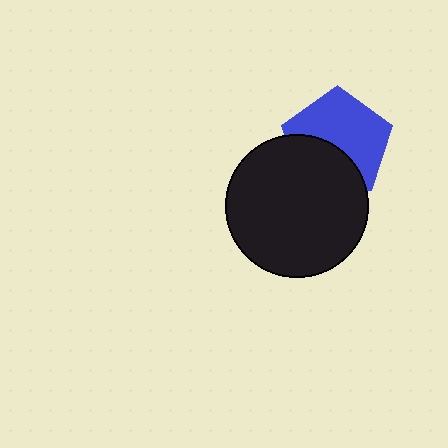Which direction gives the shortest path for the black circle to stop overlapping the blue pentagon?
Moving down gives the shortest separation.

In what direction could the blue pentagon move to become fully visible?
The blue pentagon could move up. That would shift it out from behind the black circle entirely.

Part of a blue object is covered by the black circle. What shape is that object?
It is a pentagon.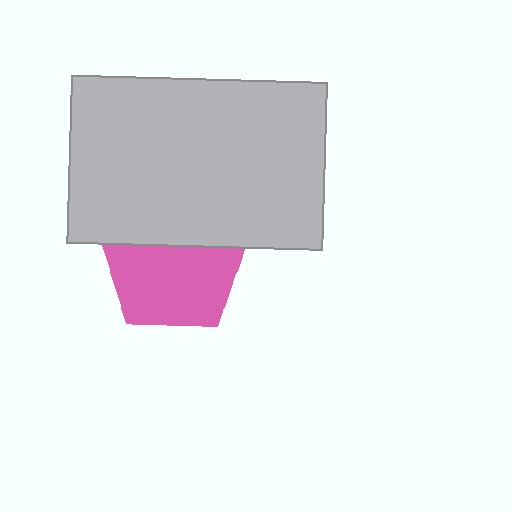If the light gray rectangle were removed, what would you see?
You would see the complete pink pentagon.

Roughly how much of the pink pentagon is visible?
About half of it is visible (roughly 63%).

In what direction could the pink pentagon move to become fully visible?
The pink pentagon could move down. That would shift it out from behind the light gray rectangle entirely.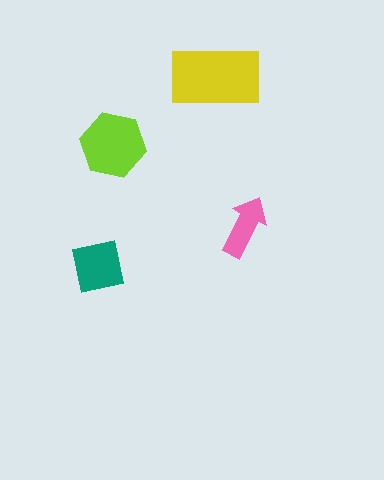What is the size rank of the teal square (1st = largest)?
3rd.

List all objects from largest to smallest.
The yellow rectangle, the lime hexagon, the teal square, the pink arrow.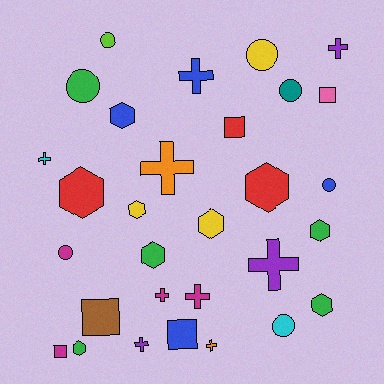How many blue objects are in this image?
There are 4 blue objects.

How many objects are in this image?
There are 30 objects.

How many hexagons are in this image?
There are 9 hexagons.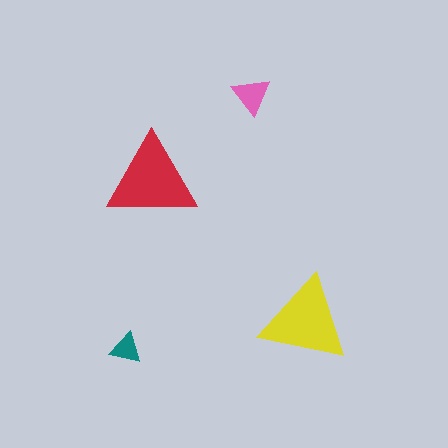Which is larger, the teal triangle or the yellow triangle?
The yellow one.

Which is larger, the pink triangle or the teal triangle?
The pink one.